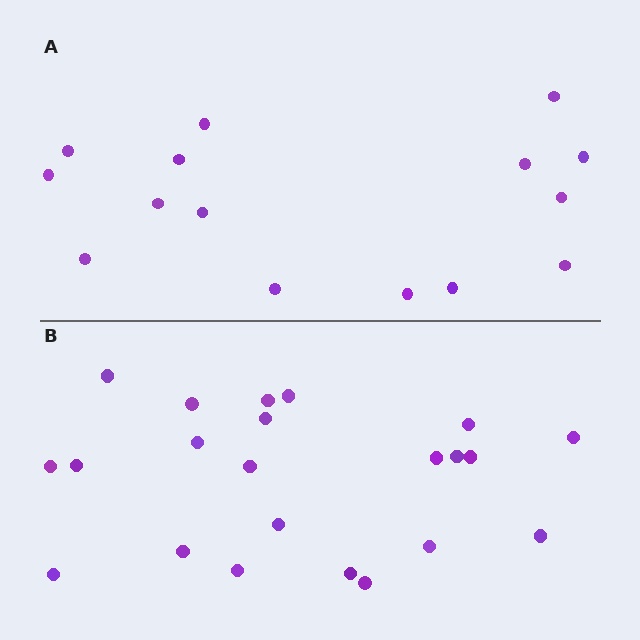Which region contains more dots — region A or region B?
Region B (the bottom region) has more dots.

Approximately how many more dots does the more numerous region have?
Region B has roughly 8 or so more dots than region A.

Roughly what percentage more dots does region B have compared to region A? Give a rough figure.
About 45% more.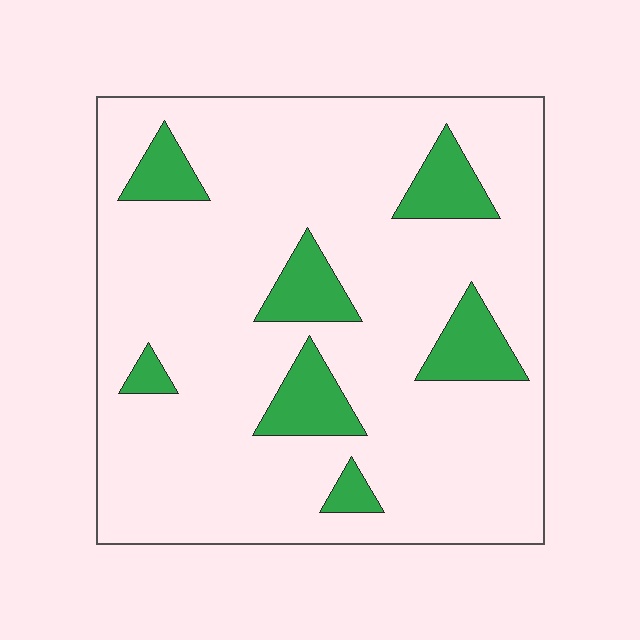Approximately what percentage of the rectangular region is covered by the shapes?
Approximately 15%.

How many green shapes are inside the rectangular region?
7.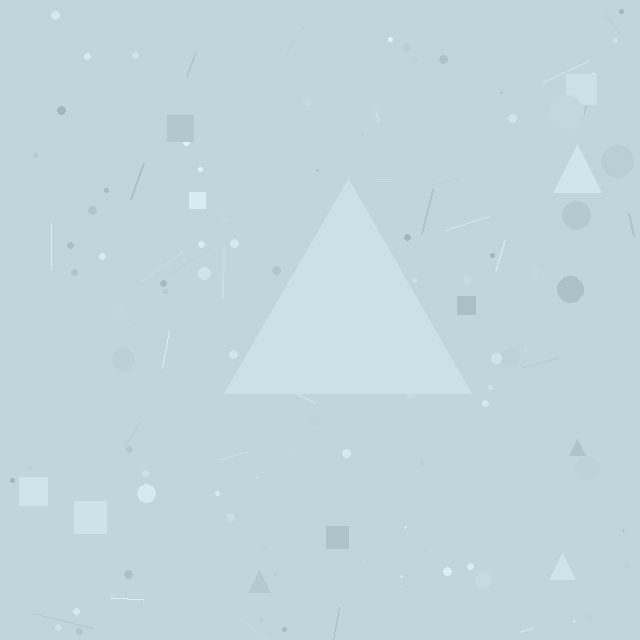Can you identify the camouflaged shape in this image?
The camouflaged shape is a triangle.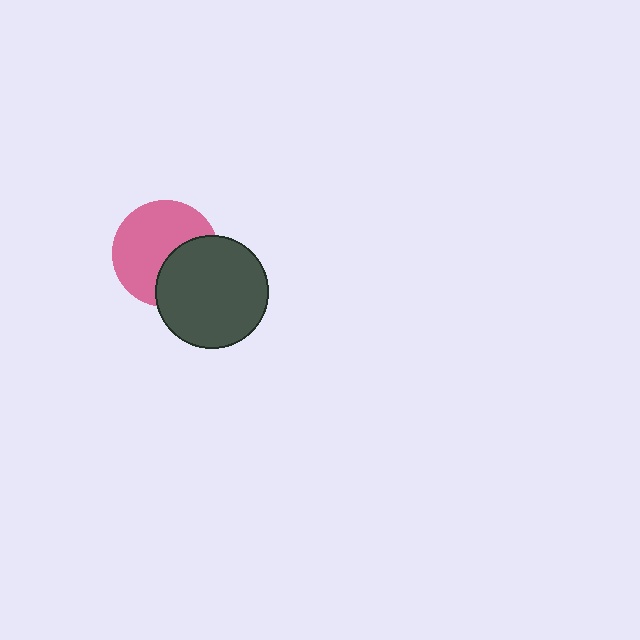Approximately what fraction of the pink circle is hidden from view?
Roughly 36% of the pink circle is hidden behind the dark gray circle.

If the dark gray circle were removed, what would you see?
You would see the complete pink circle.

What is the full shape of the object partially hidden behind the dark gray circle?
The partially hidden object is a pink circle.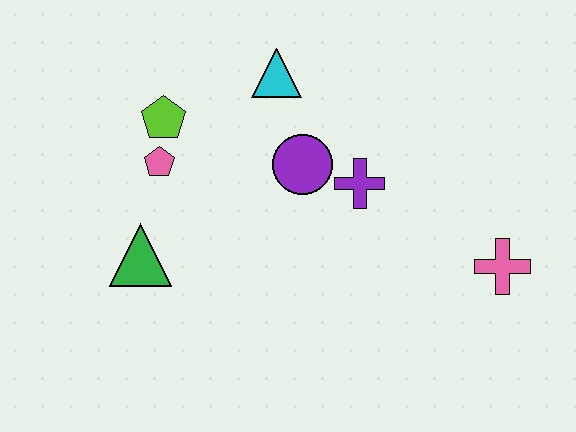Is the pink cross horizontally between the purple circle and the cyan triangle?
No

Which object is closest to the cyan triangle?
The purple circle is closest to the cyan triangle.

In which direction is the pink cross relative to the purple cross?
The pink cross is to the right of the purple cross.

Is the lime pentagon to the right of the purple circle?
No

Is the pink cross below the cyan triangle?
Yes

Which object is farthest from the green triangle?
The pink cross is farthest from the green triangle.